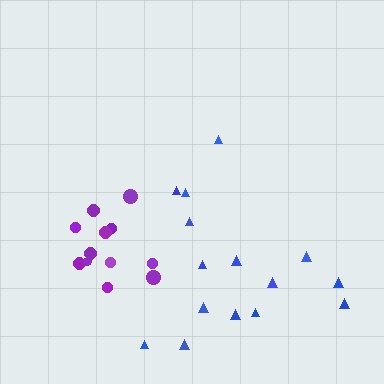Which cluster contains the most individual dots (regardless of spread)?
Blue (15).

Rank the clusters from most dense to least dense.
purple, blue.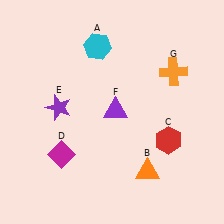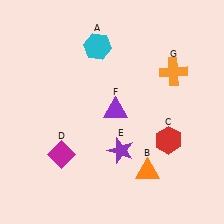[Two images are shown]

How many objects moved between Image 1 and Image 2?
1 object moved between the two images.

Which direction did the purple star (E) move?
The purple star (E) moved right.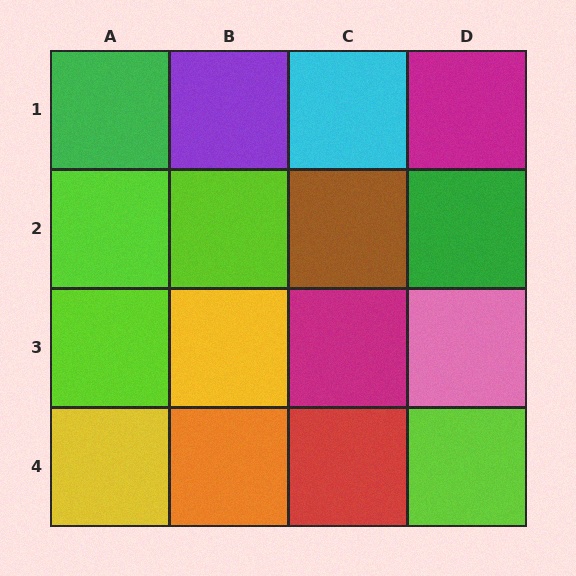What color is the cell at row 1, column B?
Purple.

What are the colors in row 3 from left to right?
Lime, yellow, magenta, pink.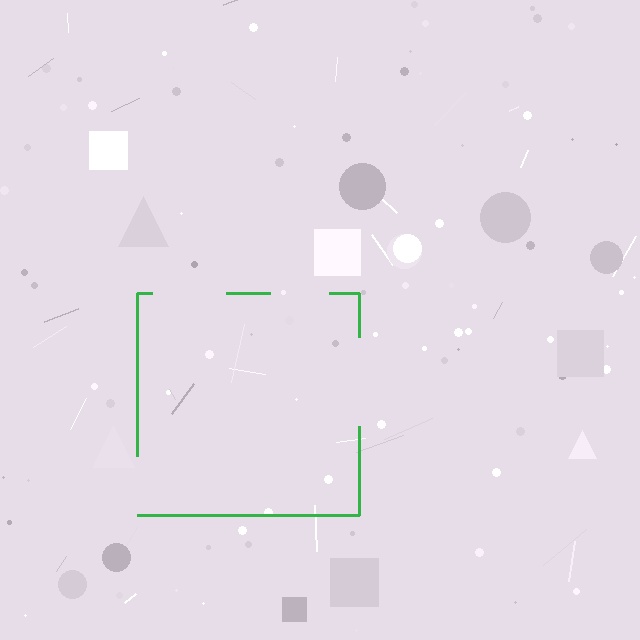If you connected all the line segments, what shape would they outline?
They would outline a square.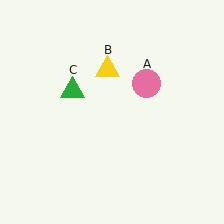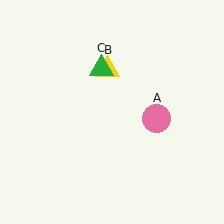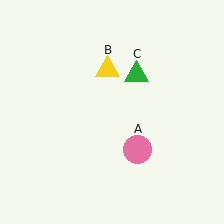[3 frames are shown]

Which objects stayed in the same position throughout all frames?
Yellow triangle (object B) remained stationary.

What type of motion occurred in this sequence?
The pink circle (object A), green triangle (object C) rotated clockwise around the center of the scene.